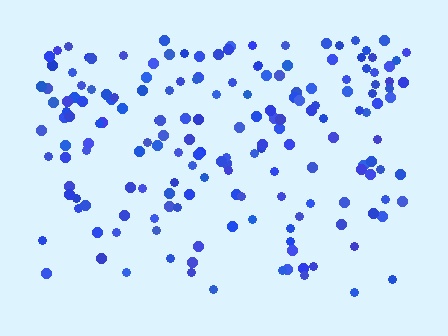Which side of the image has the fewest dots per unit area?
The bottom.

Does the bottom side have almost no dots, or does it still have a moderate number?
Still a moderate number, just noticeably fewer than the top.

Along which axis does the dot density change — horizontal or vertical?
Vertical.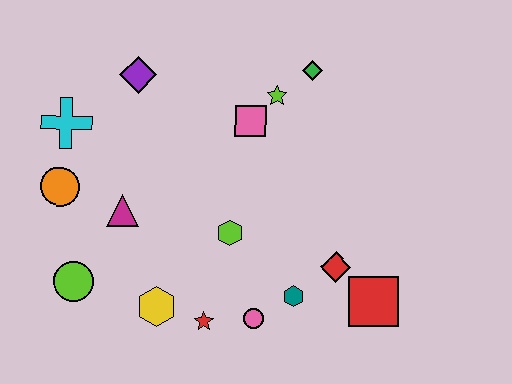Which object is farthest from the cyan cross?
The red square is farthest from the cyan cross.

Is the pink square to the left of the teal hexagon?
Yes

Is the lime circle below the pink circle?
No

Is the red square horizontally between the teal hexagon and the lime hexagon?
No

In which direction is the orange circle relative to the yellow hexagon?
The orange circle is above the yellow hexagon.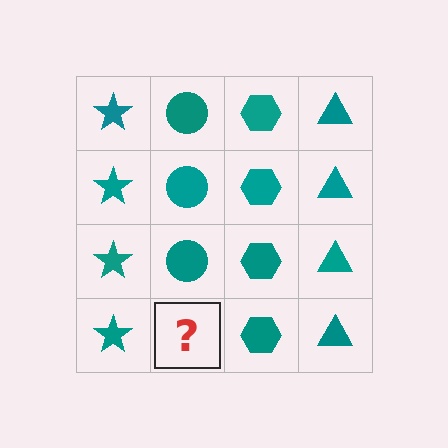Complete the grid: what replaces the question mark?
The question mark should be replaced with a teal circle.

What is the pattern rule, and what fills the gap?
The rule is that each column has a consistent shape. The gap should be filled with a teal circle.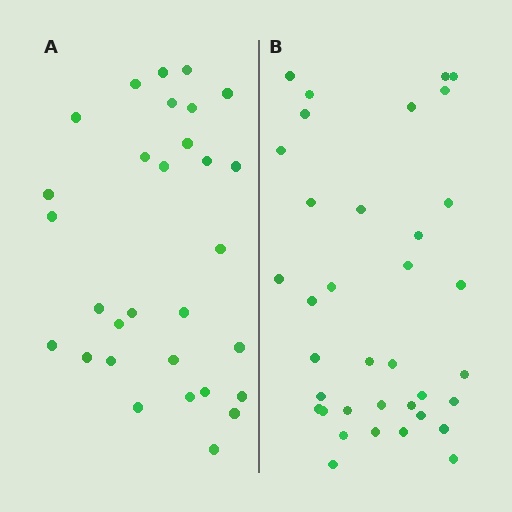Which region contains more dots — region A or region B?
Region B (the right region) has more dots.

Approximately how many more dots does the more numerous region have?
Region B has about 6 more dots than region A.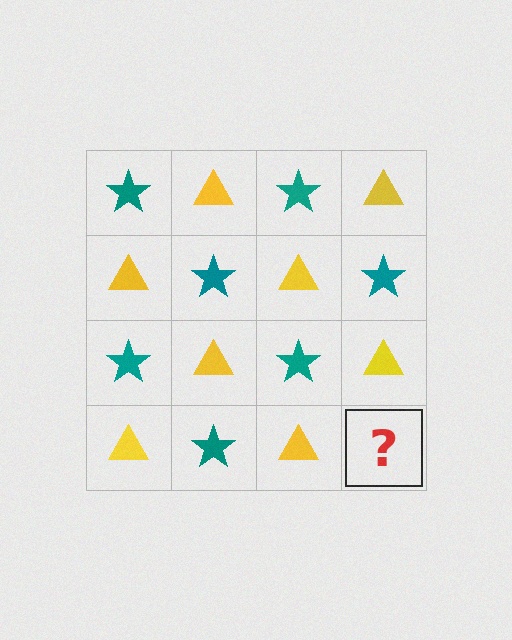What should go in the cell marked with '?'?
The missing cell should contain a teal star.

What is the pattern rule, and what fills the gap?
The rule is that it alternates teal star and yellow triangle in a checkerboard pattern. The gap should be filled with a teal star.